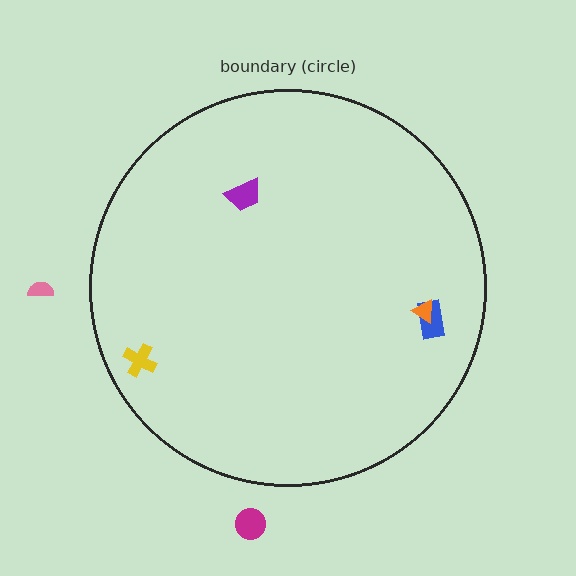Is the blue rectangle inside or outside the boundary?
Inside.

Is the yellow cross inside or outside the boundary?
Inside.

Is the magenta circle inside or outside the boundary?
Outside.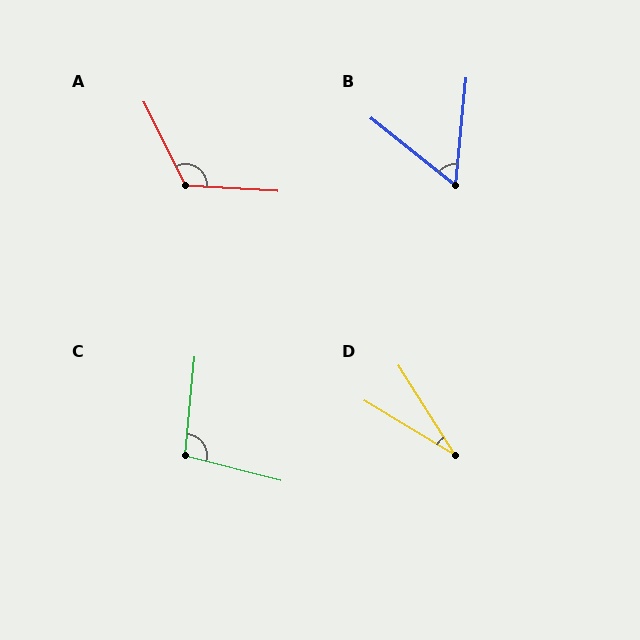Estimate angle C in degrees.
Approximately 99 degrees.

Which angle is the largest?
A, at approximately 120 degrees.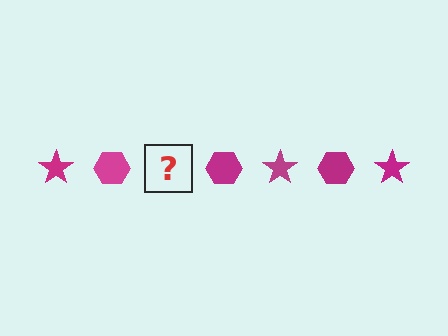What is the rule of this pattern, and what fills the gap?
The rule is that the pattern cycles through star, hexagon shapes in magenta. The gap should be filled with a magenta star.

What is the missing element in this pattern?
The missing element is a magenta star.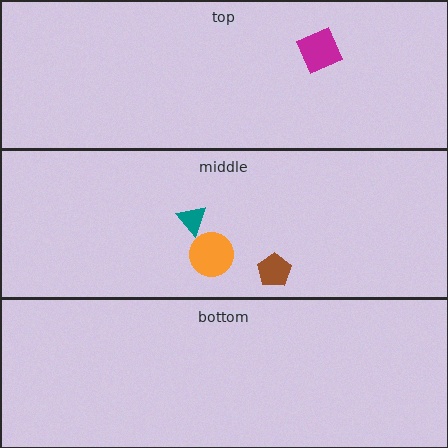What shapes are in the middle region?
The orange circle, the teal triangle, the brown pentagon.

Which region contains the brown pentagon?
The middle region.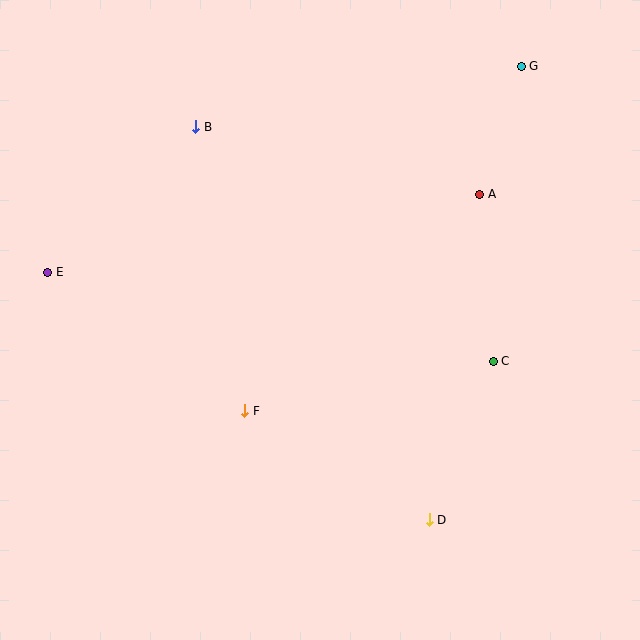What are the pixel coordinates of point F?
Point F is at (245, 411).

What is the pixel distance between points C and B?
The distance between C and B is 379 pixels.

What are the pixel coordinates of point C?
Point C is at (493, 361).